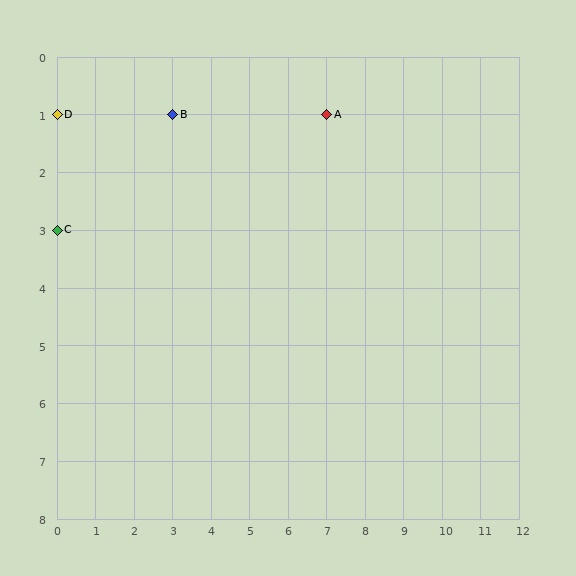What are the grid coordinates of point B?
Point B is at grid coordinates (3, 1).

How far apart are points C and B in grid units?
Points C and B are 3 columns and 2 rows apart (about 3.6 grid units diagonally).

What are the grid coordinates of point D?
Point D is at grid coordinates (0, 1).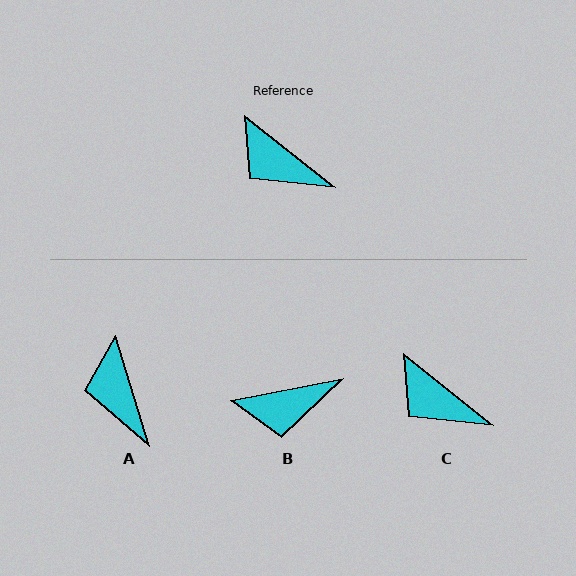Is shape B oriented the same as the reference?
No, it is off by about 49 degrees.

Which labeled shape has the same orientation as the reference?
C.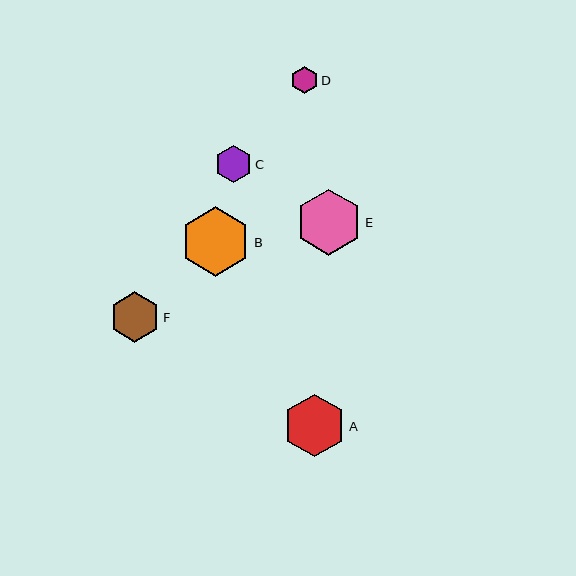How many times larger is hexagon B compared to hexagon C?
Hexagon B is approximately 1.9 times the size of hexagon C.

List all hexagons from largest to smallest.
From largest to smallest: B, E, A, F, C, D.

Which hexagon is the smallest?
Hexagon D is the smallest with a size of approximately 27 pixels.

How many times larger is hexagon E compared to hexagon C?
Hexagon E is approximately 1.8 times the size of hexagon C.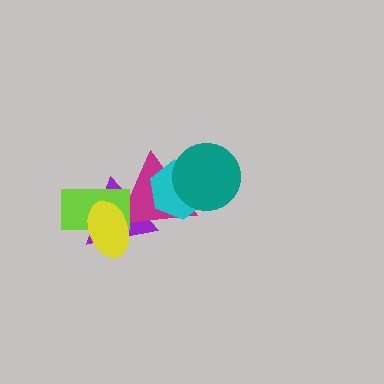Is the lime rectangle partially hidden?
Yes, it is partially covered by another shape.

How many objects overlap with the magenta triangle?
5 objects overlap with the magenta triangle.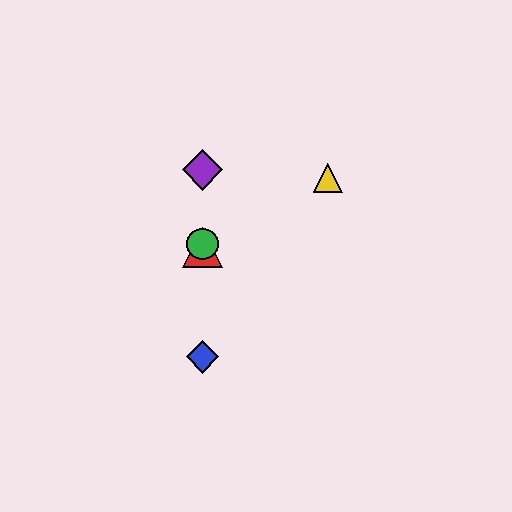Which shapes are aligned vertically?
The red triangle, the blue diamond, the green circle, the purple diamond are aligned vertically.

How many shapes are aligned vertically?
4 shapes (the red triangle, the blue diamond, the green circle, the purple diamond) are aligned vertically.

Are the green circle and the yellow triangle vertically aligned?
No, the green circle is at x≈203 and the yellow triangle is at x≈328.